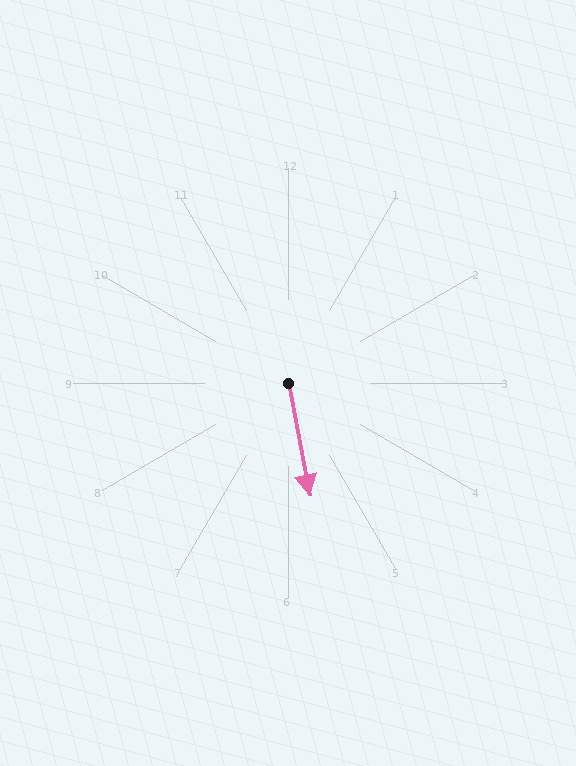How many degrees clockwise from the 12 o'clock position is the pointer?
Approximately 169 degrees.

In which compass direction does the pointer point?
South.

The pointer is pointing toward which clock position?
Roughly 6 o'clock.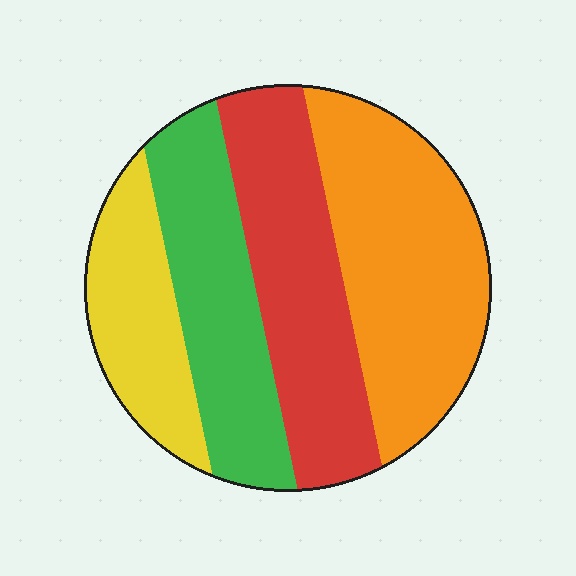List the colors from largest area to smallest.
From largest to smallest: orange, red, green, yellow.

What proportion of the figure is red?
Red covers 27% of the figure.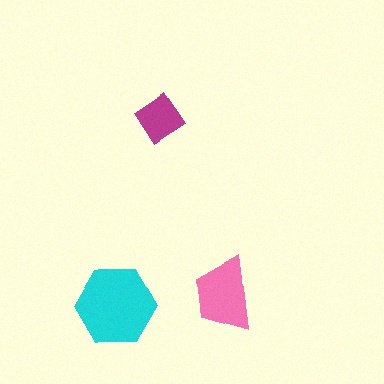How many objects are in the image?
There are 3 objects in the image.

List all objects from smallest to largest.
The magenta diamond, the pink trapezoid, the cyan hexagon.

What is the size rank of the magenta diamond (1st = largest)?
3rd.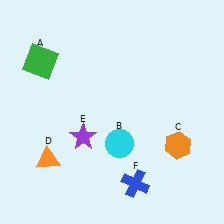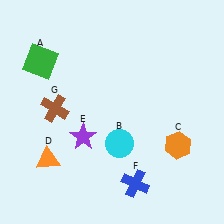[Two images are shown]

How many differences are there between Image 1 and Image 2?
There is 1 difference between the two images.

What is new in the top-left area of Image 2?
A brown cross (G) was added in the top-left area of Image 2.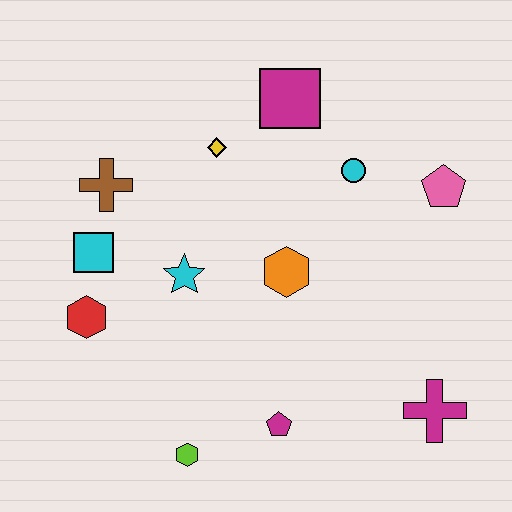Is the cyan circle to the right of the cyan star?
Yes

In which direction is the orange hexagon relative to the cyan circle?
The orange hexagon is below the cyan circle.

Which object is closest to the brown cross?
The cyan square is closest to the brown cross.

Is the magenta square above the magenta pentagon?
Yes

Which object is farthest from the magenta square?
The lime hexagon is farthest from the magenta square.